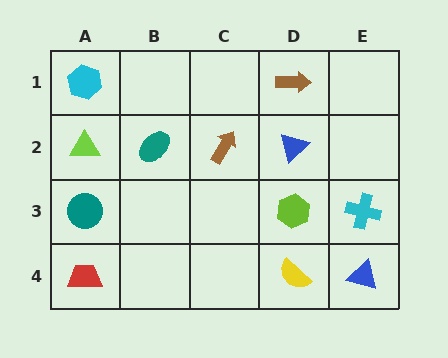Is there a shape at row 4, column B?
No, that cell is empty.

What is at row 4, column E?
A blue triangle.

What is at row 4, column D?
A yellow semicircle.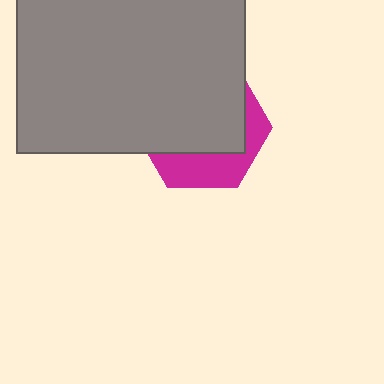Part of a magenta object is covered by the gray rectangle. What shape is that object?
It is a hexagon.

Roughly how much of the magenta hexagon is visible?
A small part of it is visible (roughly 33%).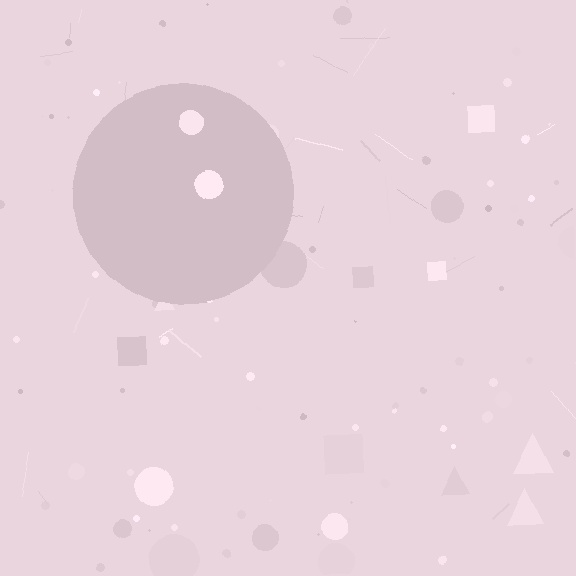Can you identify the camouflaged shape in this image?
The camouflaged shape is a circle.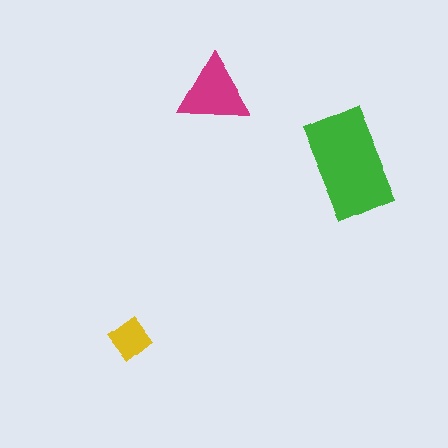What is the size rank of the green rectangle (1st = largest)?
1st.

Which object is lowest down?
The yellow diamond is bottommost.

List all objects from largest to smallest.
The green rectangle, the magenta triangle, the yellow diamond.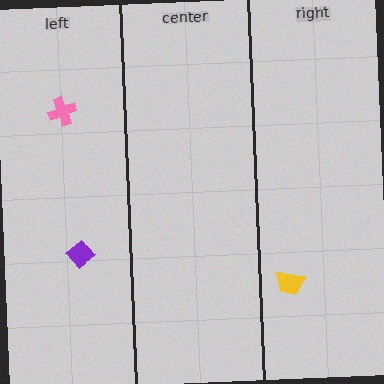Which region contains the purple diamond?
The left region.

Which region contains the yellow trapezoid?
The right region.